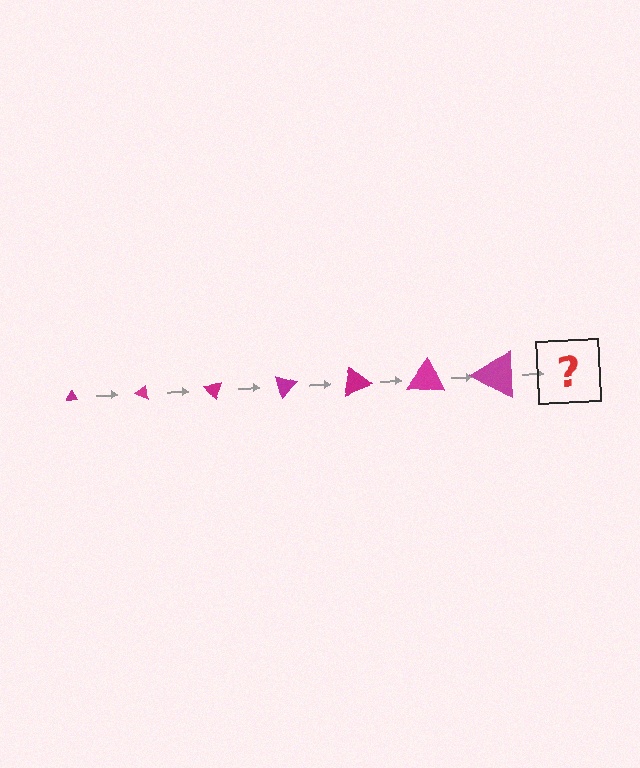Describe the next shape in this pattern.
It should be a triangle, larger than the previous one and rotated 175 degrees from the start.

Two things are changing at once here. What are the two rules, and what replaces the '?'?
The two rules are that the triangle grows larger each step and it rotates 25 degrees each step. The '?' should be a triangle, larger than the previous one and rotated 175 degrees from the start.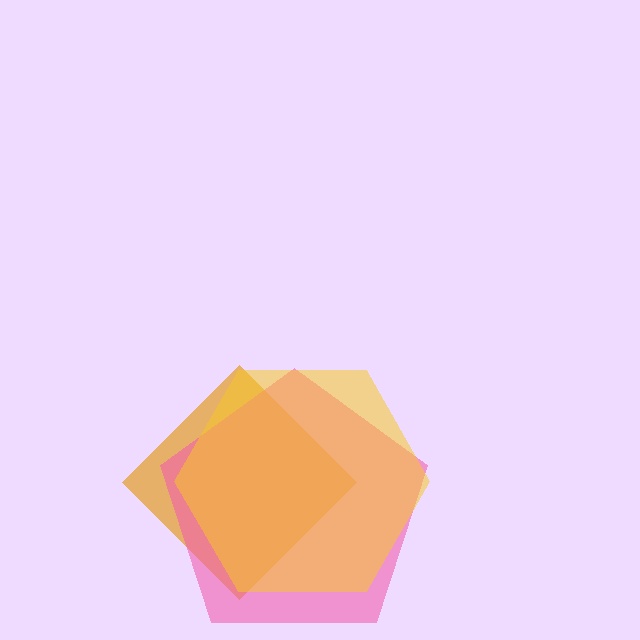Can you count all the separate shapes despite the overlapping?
Yes, there are 3 separate shapes.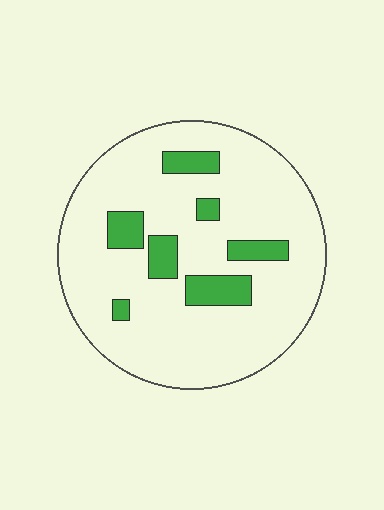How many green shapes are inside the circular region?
7.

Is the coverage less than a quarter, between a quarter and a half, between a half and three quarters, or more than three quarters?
Less than a quarter.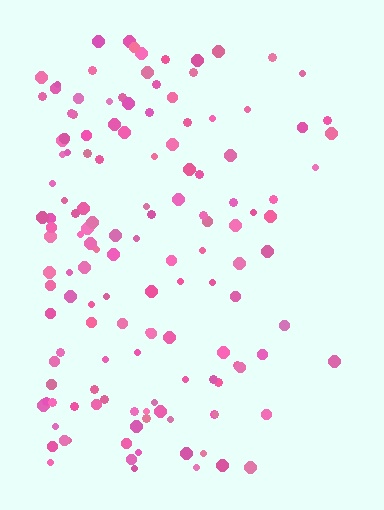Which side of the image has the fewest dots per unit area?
The right.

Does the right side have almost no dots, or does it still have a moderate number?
Still a moderate number, just noticeably fewer than the left.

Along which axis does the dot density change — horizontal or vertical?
Horizontal.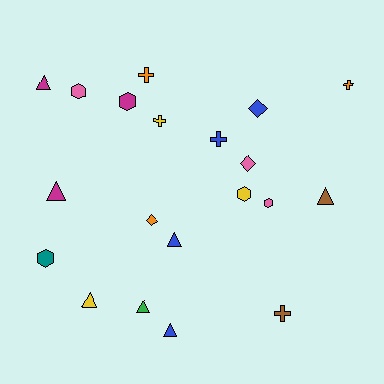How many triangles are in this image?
There are 7 triangles.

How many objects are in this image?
There are 20 objects.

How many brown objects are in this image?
There are 2 brown objects.